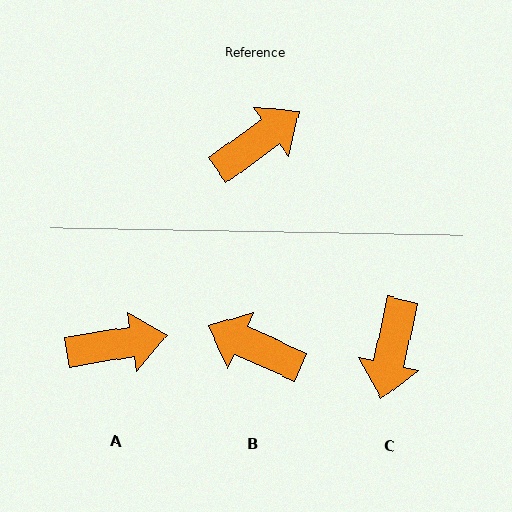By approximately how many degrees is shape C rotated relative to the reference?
Approximately 138 degrees clockwise.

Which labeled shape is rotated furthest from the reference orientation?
C, about 138 degrees away.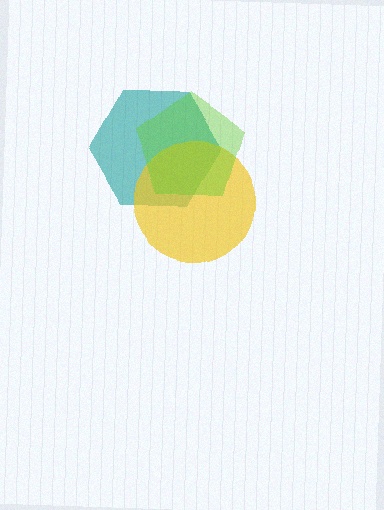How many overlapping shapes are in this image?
There are 3 overlapping shapes in the image.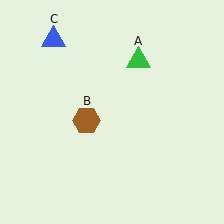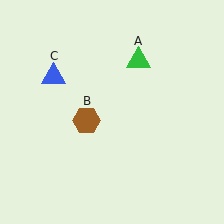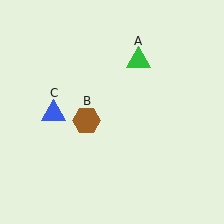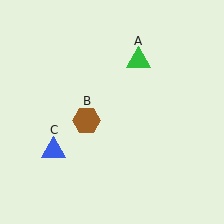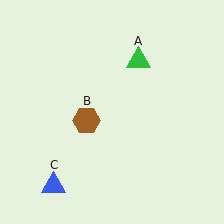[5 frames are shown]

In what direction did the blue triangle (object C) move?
The blue triangle (object C) moved down.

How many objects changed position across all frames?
1 object changed position: blue triangle (object C).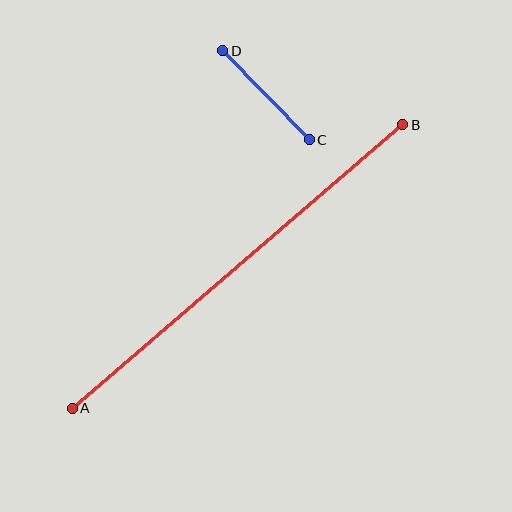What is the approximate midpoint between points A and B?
The midpoint is at approximately (237, 267) pixels.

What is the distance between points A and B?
The distance is approximately 435 pixels.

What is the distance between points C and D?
The distance is approximately 124 pixels.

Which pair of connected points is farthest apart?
Points A and B are farthest apart.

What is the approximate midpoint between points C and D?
The midpoint is at approximately (266, 95) pixels.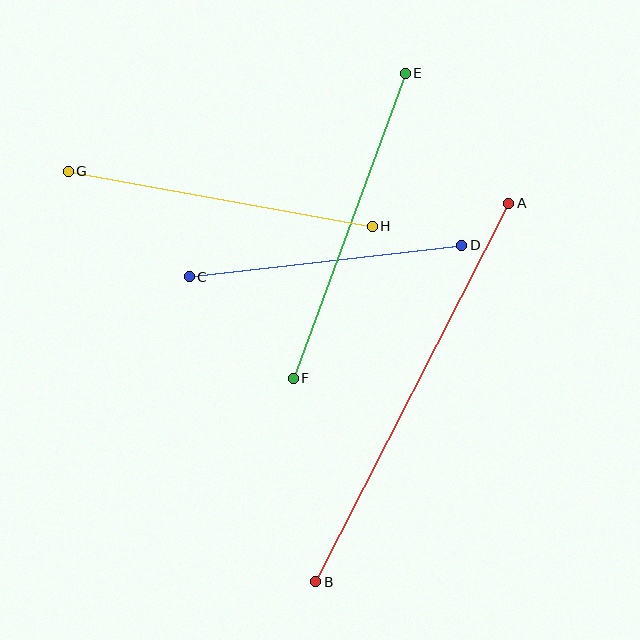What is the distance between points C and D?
The distance is approximately 274 pixels.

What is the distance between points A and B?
The distance is approximately 425 pixels.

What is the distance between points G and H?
The distance is approximately 309 pixels.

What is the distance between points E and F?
The distance is approximately 325 pixels.